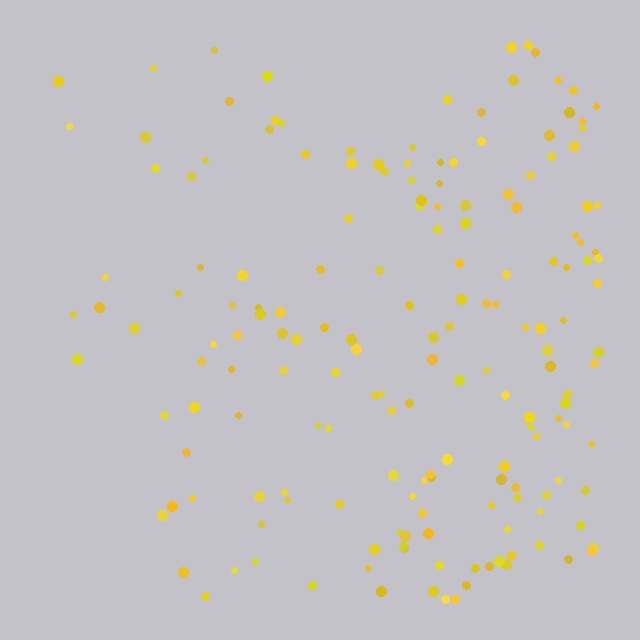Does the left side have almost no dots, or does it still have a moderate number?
Still a moderate number, just noticeably fewer than the right.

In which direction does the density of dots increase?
From left to right, with the right side densest.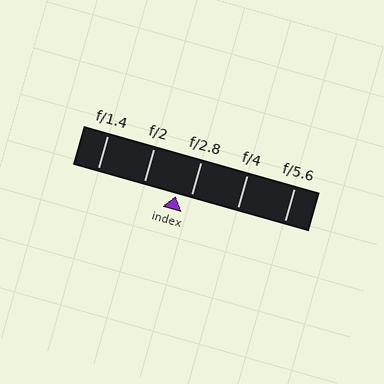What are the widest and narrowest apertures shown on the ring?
The widest aperture shown is f/1.4 and the narrowest is f/5.6.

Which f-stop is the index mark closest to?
The index mark is closest to f/2.8.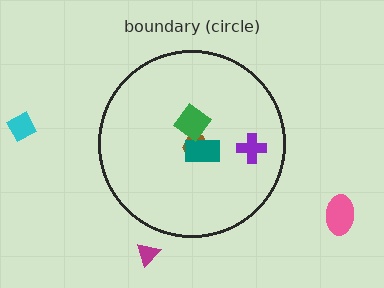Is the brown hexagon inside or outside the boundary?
Inside.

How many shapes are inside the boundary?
4 inside, 3 outside.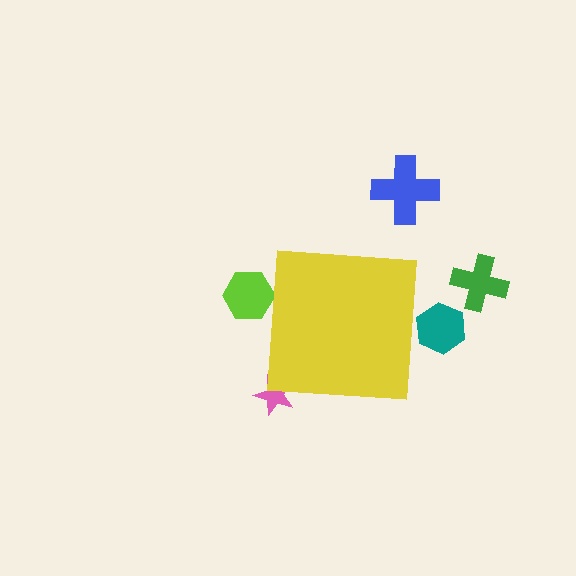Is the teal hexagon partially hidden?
Yes, the teal hexagon is partially hidden behind the yellow square.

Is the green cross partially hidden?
No, the green cross is fully visible.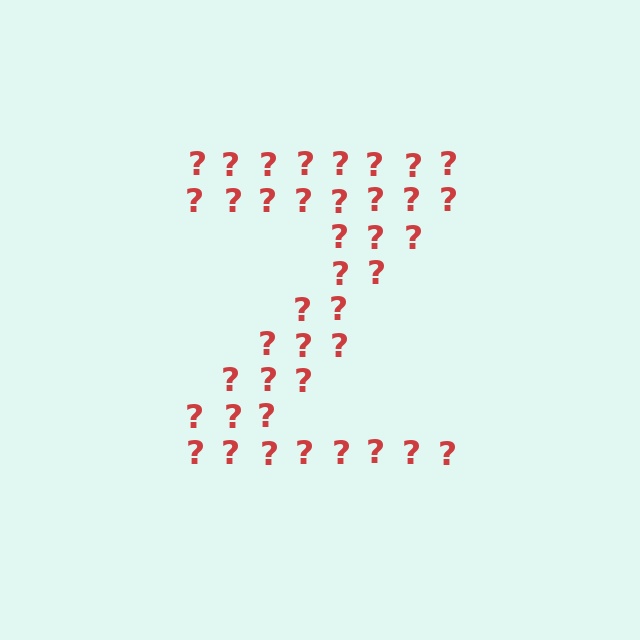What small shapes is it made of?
It is made of small question marks.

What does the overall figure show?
The overall figure shows the letter Z.